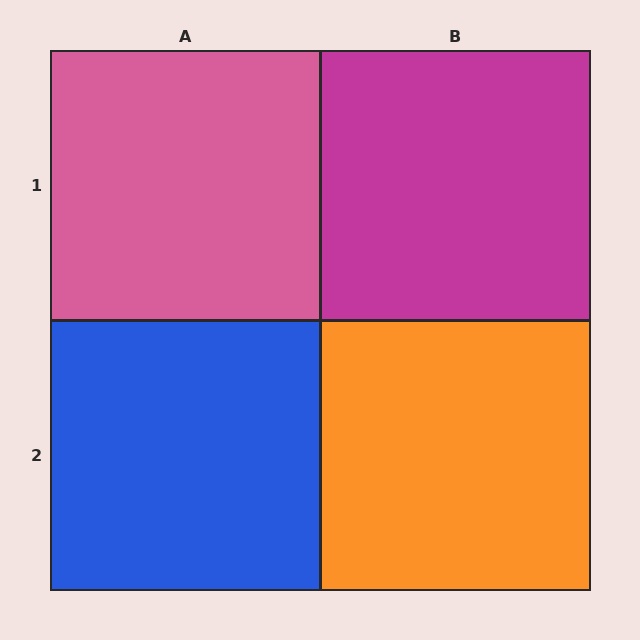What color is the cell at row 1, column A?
Pink.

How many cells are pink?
1 cell is pink.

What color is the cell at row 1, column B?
Magenta.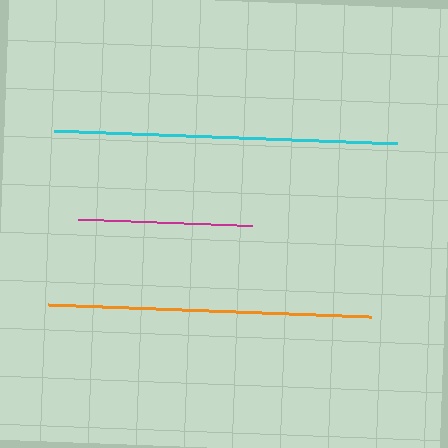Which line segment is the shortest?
The magenta line is the shortest at approximately 174 pixels.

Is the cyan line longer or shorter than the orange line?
The cyan line is longer than the orange line.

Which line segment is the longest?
The cyan line is the longest at approximately 343 pixels.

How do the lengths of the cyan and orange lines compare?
The cyan and orange lines are approximately the same length.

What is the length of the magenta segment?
The magenta segment is approximately 174 pixels long.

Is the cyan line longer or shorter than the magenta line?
The cyan line is longer than the magenta line.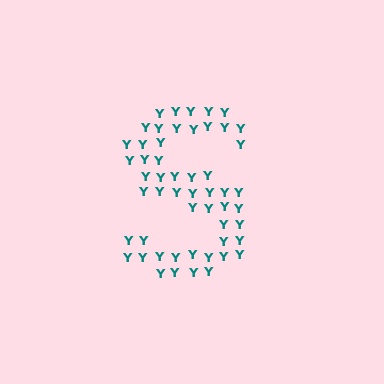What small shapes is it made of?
It is made of small letter Y's.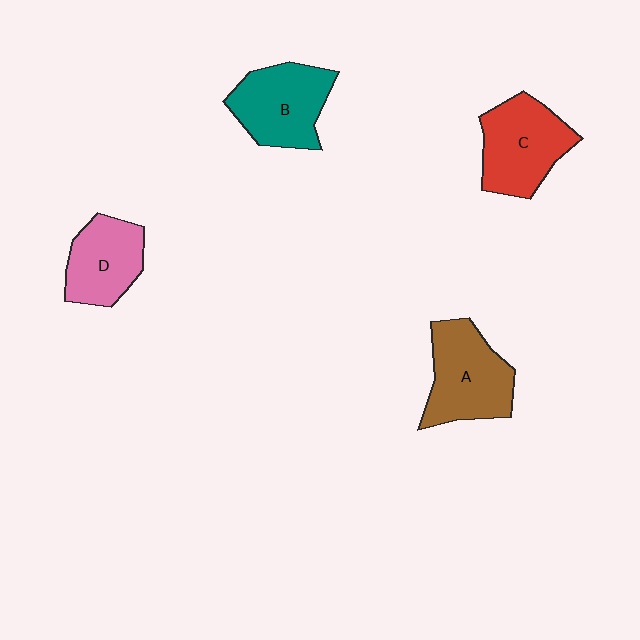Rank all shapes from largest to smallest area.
From largest to smallest: A (brown), C (red), B (teal), D (pink).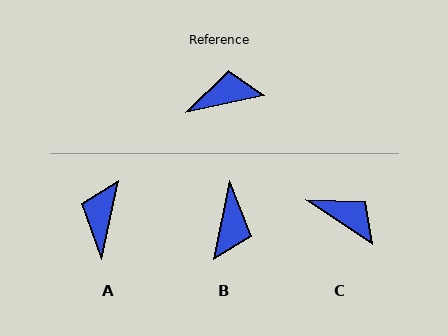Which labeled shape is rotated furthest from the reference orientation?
B, about 114 degrees away.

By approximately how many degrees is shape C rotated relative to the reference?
Approximately 46 degrees clockwise.